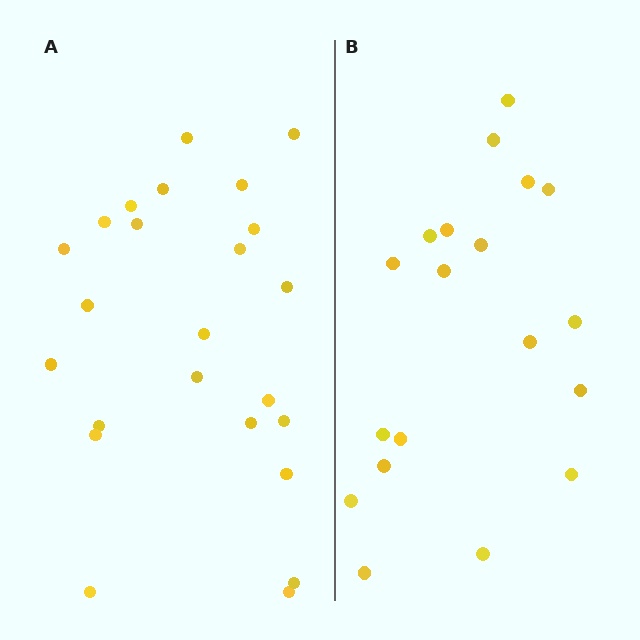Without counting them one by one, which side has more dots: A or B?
Region A (the left region) has more dots.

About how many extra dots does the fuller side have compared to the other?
Region A has about 5 more dots than region B.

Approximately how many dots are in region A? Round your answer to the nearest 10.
About 20 dots. (The exact count is 24, which rounds to 20.)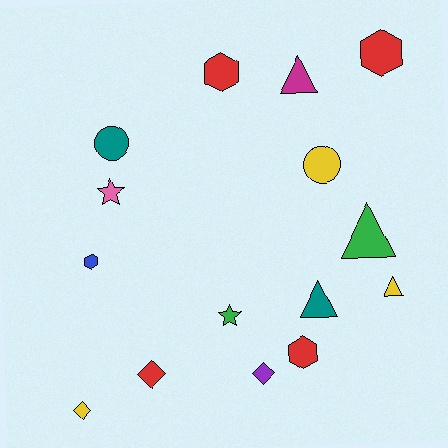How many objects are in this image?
There are 15 objects.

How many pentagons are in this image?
There are no pentagons.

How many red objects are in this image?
There are 4 red objects.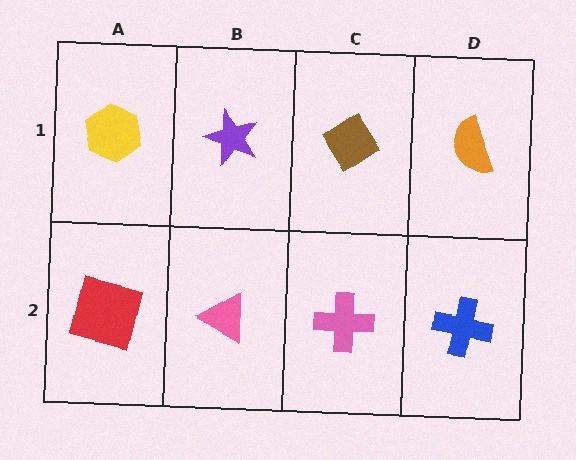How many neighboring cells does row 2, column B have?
3.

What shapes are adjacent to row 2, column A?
A yellow hexagon (row 1, column A), a pink triangle (row 2, column B).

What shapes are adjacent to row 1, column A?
A red square (row 2, column A), a purple star (row 1, column B).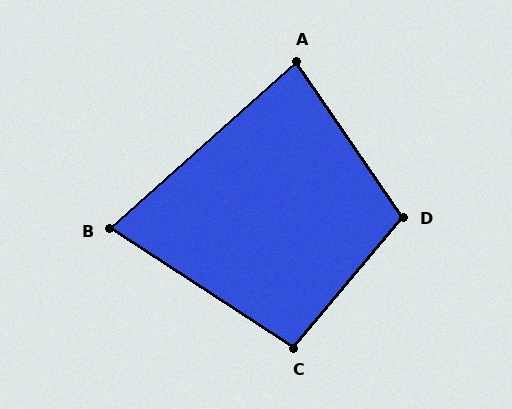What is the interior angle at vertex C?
Approximately 97 degrees (obtuse).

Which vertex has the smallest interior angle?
B, at approximately 75 degrees.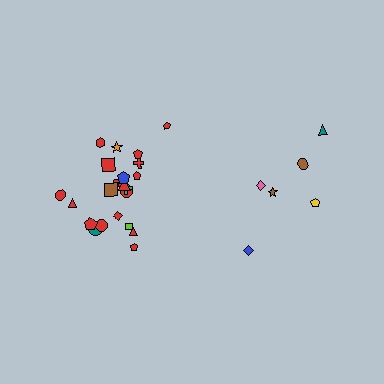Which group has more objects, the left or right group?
The left group.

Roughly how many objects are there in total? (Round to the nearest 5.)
Roughly 30 objects in total.